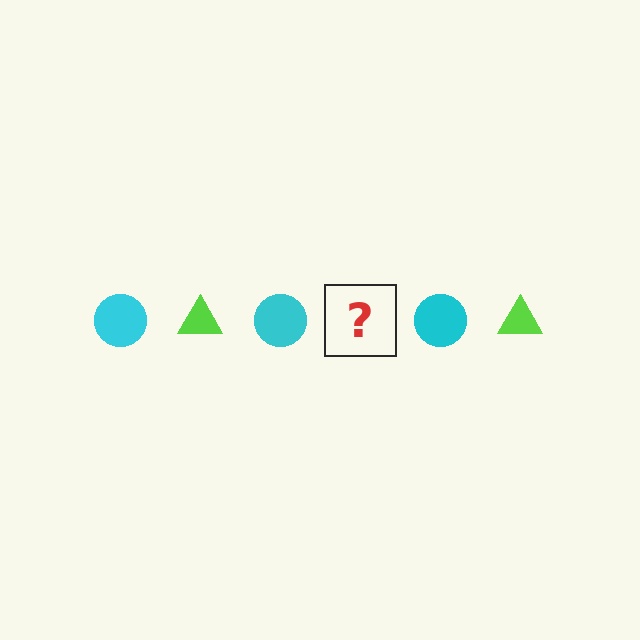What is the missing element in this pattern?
The missing element is a lime triangle.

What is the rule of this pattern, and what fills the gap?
The rule is that the pattern alternates between cyan circle and lime triangle. The gap should be filled with a lime triangle.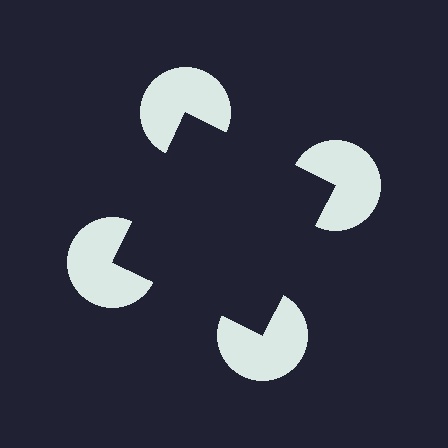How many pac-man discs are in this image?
There are 4 — one at each vertex of the illusory square.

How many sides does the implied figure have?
4 sides.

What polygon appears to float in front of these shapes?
An illusory square — its edges are inferred from the aligned wedge cuts in the pac-man discs, not physically drawn.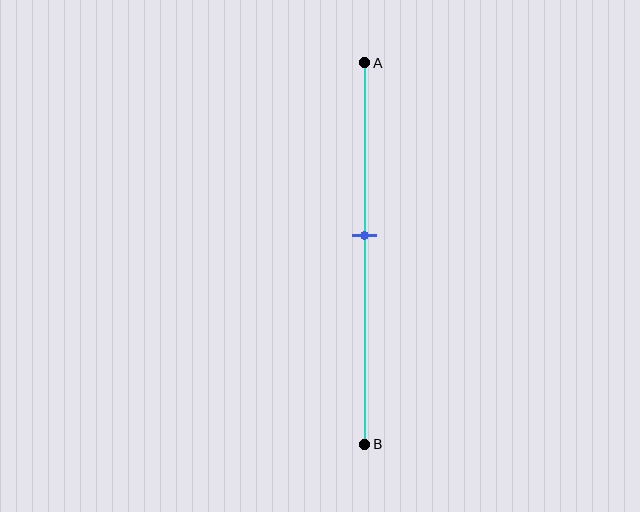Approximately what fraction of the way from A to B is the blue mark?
The blue mark is approximately 45% of the way from A to B.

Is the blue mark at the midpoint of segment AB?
No, the mark is at about 45% from A, not at the 50% midpoint.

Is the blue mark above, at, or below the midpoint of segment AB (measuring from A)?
The blue mark is above the midpoint of segment AB.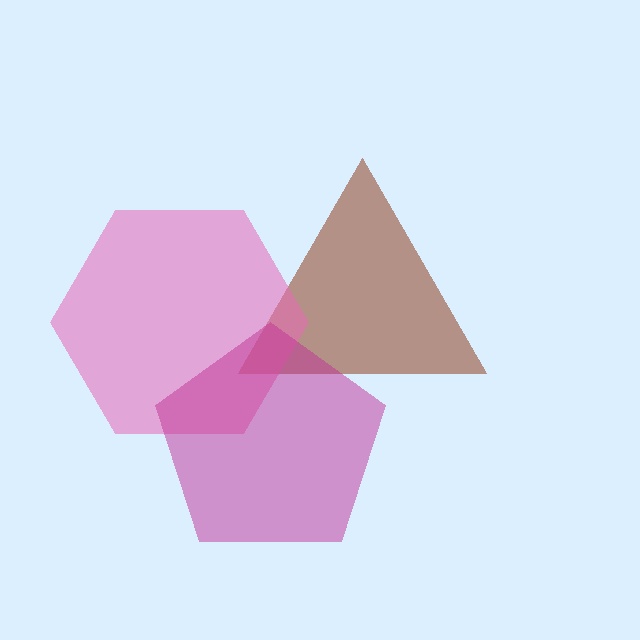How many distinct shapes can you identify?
There are 3 distinct shapes: a brown triangle, a pink hexagon, a magenta pentagon.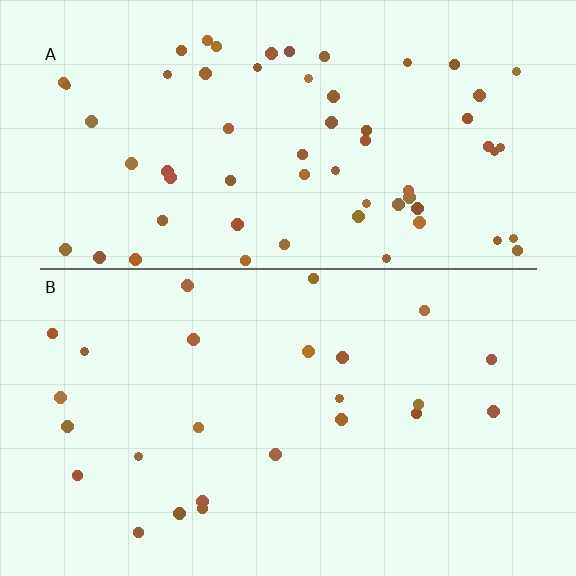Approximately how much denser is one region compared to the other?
Approximately 2.5× — region A over region B.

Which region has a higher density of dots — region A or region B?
A (the top).